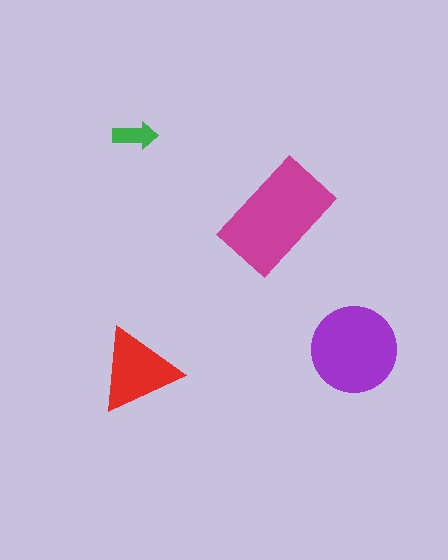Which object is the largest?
The magenta rectangle.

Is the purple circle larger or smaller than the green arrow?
Larger.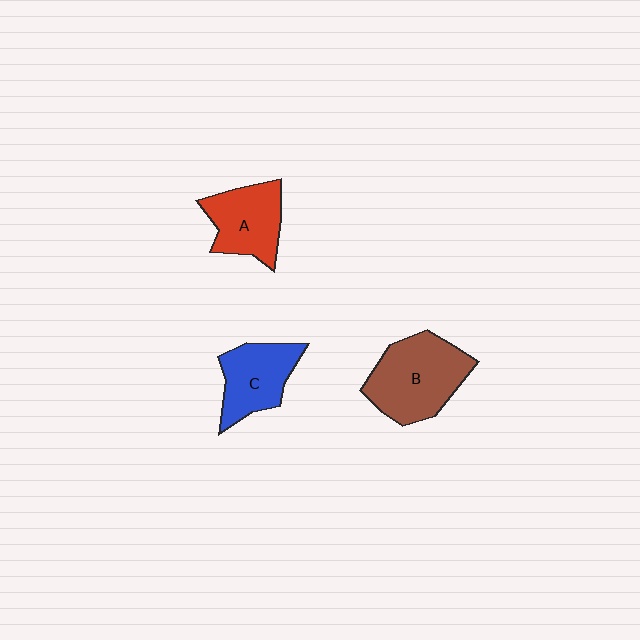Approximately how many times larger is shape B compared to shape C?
Approximately 1.4 times.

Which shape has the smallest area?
Shape C (blue).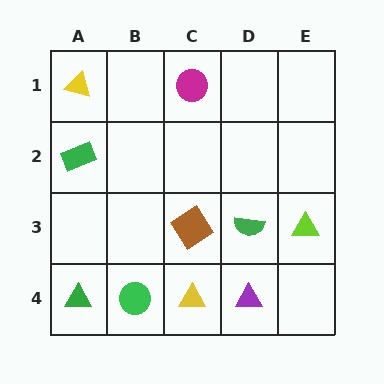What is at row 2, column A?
A green rectangle.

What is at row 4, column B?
A green circle.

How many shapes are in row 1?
2 shapes.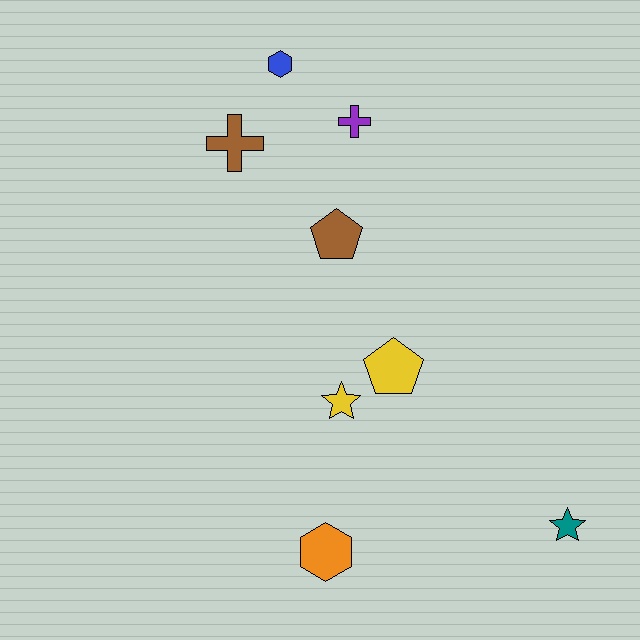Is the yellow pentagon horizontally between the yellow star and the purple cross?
No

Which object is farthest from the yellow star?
The blue hexagon is farthest from the yellow star.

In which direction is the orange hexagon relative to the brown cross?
The orange hexagon is below the brown cross.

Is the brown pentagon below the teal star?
No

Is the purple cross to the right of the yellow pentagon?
No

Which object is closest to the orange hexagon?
The yellow star is closest to the orange hexagon.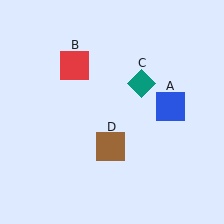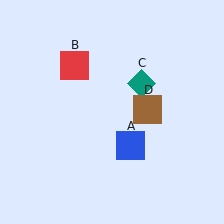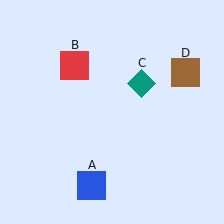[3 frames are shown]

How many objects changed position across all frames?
2 objects changed position: blue square (object A), brown square (object D).